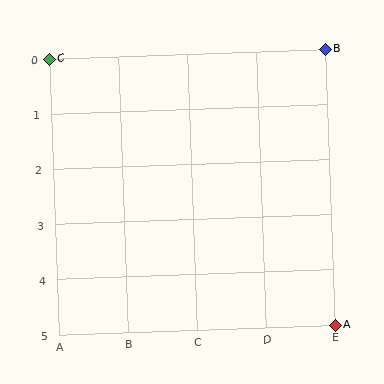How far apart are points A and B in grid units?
Points A and B are 5 rows apart.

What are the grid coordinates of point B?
Point B is at grid coordinates (E, 0).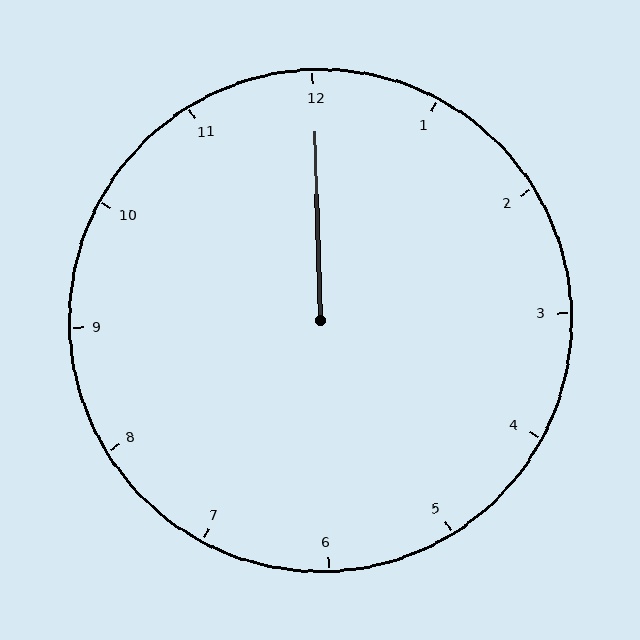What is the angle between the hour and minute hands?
Approximately 0 degrees.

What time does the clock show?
12:00.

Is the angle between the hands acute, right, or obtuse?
It is acute.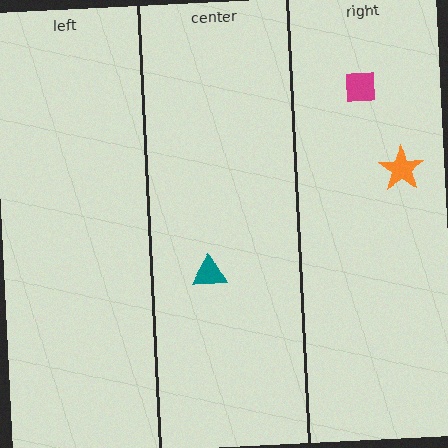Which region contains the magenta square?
The right region.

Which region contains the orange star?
The right region.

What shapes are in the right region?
The orange star, the magenta square.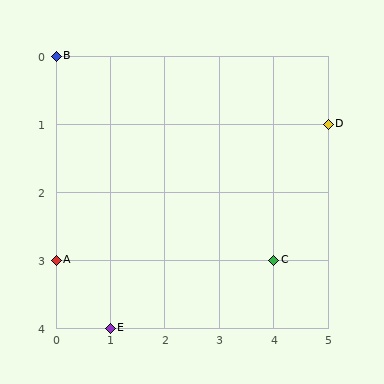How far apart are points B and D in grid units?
Points B and D are 5 columns and 1 row apart (about 5.1 grid units diagonally).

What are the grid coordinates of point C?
Point C is at grid coordinates (4, 3).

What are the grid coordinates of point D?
Point D is at grid coordinates (5, 1).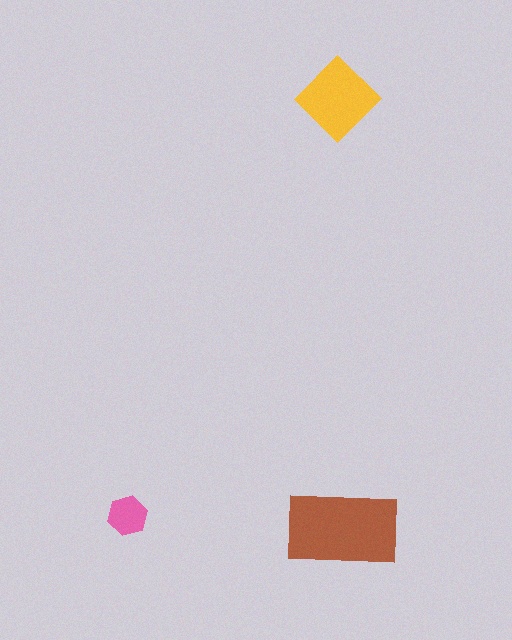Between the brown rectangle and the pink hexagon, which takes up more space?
The brown rectangle.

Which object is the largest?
The brown rectangle.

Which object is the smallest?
The pink hexagon.